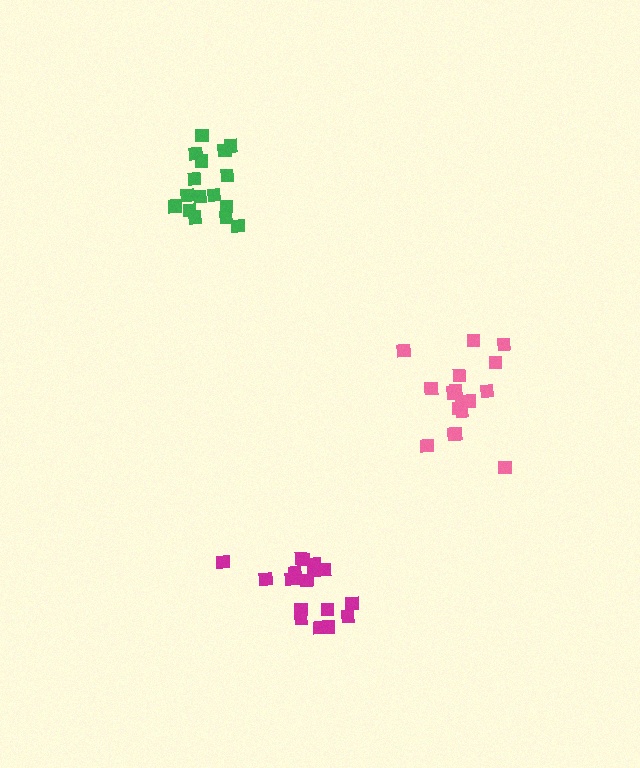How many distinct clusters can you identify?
There are 3 distinct clusters.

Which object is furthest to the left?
The green cluster is leftmost.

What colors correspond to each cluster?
The clusters are colored: magenta, pink, green.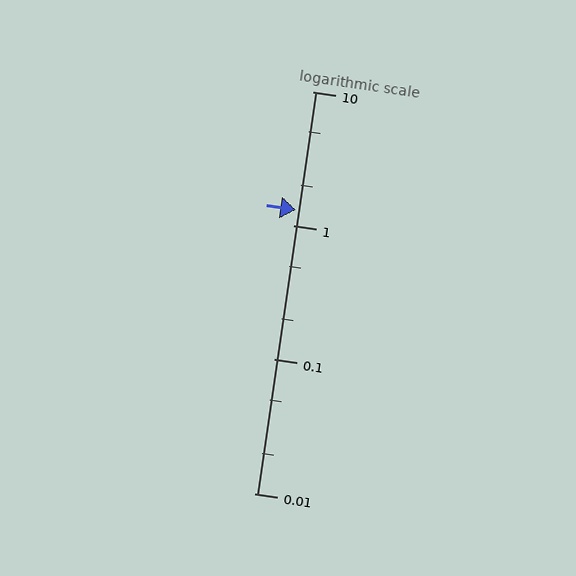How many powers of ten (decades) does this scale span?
The scale spans 3 decades, from 0.01 to 10.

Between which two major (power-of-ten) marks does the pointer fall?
The pointer is between 1 and 10.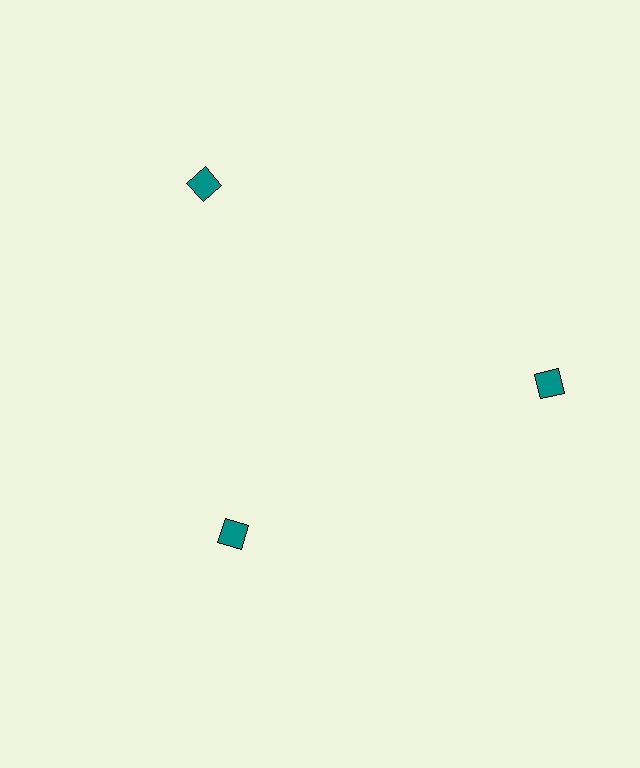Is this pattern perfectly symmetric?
No. The 3 teal squares are arranged in a ring, but one element near the 7 o'clock position is pulled inward toward the center, breaking the 3-fold rotational symmetry.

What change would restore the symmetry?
The symmetry would be restored by moving it outward, back onto the ring so that all 3 squares sit at equal angles and equal distance from the center.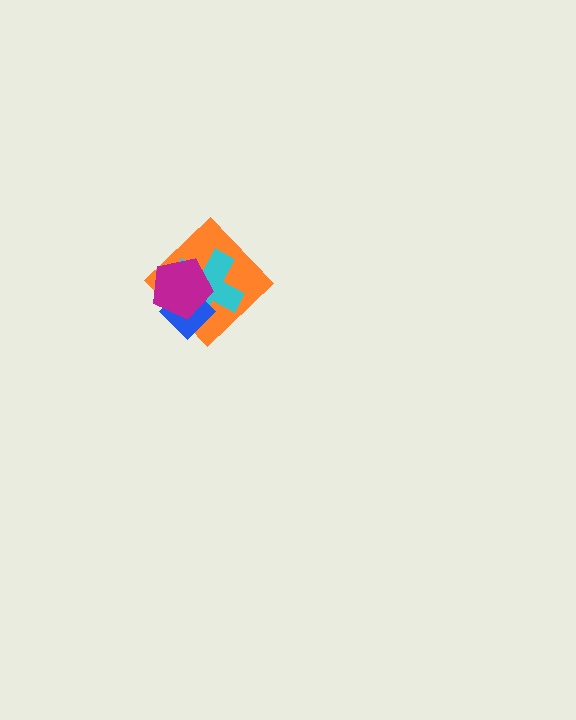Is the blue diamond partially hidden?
Yes, it is partially covered by another shape.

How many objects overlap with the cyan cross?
3 objects overlap with the cyan cross.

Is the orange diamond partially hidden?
Yes, it is partially covered by another shape.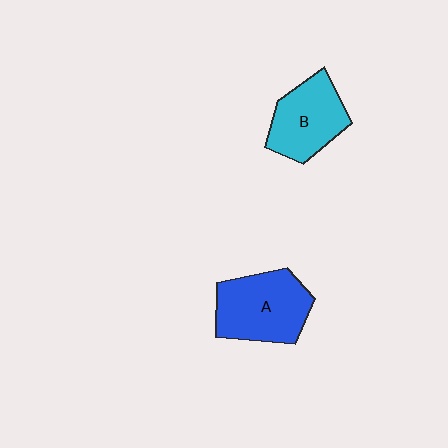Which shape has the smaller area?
Shape B (cyan).